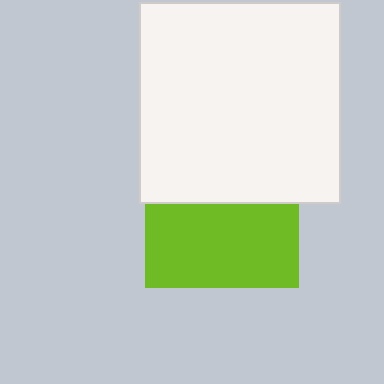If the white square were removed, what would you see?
You would see the complete lime square.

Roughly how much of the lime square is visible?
About half of it is visible (roughly 55%).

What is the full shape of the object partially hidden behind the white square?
The partially hidden object is a lime square.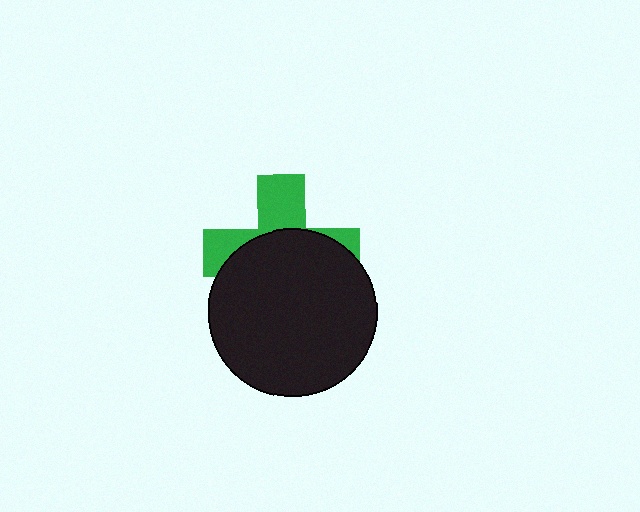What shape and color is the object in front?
The object in front is a black circle.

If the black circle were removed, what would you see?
You would see the complete green cross.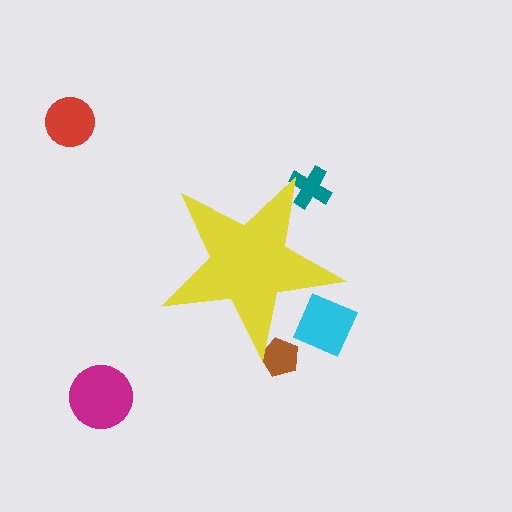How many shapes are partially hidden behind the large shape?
3 shapes are partially hidden.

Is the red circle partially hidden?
No, the red circle is fully visible.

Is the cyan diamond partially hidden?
Yes, the cyan diamond is partially hidden behind the yellow star.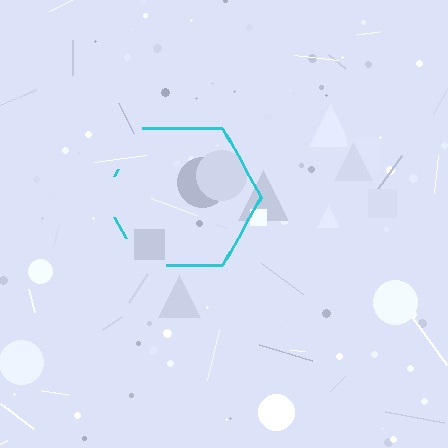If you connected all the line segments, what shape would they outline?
They would outline a hexagon.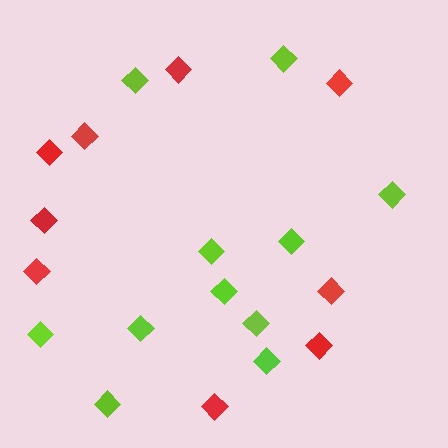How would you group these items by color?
There are 2 groups: one group of lime diamonds (11) and one group of red diamonds (9).